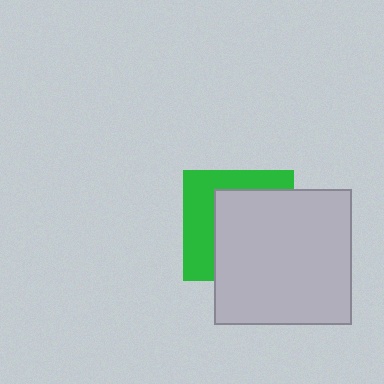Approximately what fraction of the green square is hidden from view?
Roughly 60% of the green square is hidden behind the light gray rectangle.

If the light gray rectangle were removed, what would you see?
You would see the complete green square.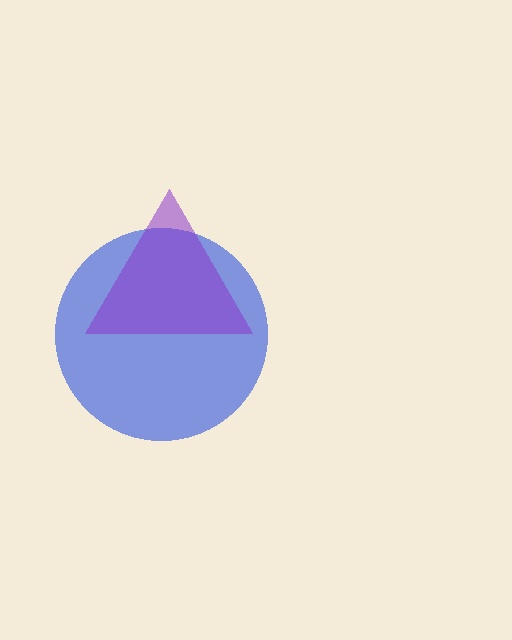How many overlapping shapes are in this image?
There are 2 overlapping shapes in the image.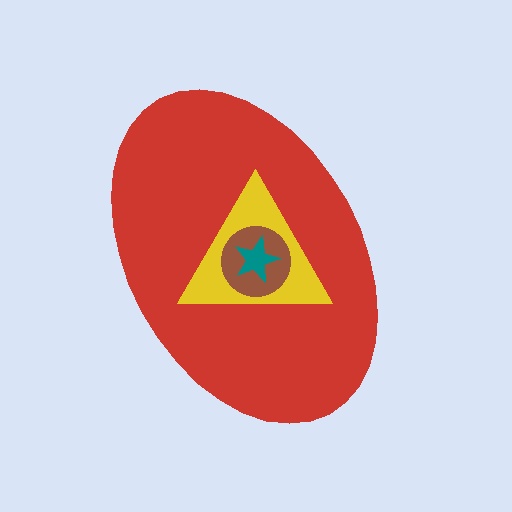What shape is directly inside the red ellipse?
The yellow triangle.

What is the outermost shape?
The red ellipse.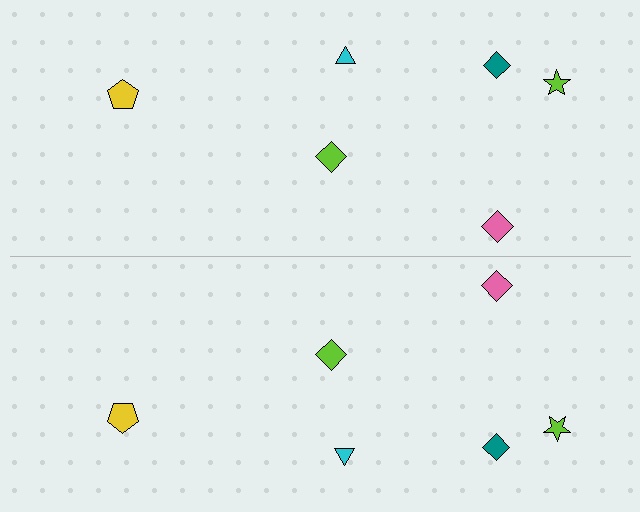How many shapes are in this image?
There are 12 shapes in this image.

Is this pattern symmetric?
Yes, this pattern has bilateral (reflection) symmetry.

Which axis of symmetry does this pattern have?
The pattern has a horizontal axis of symmetry running through the center of the image.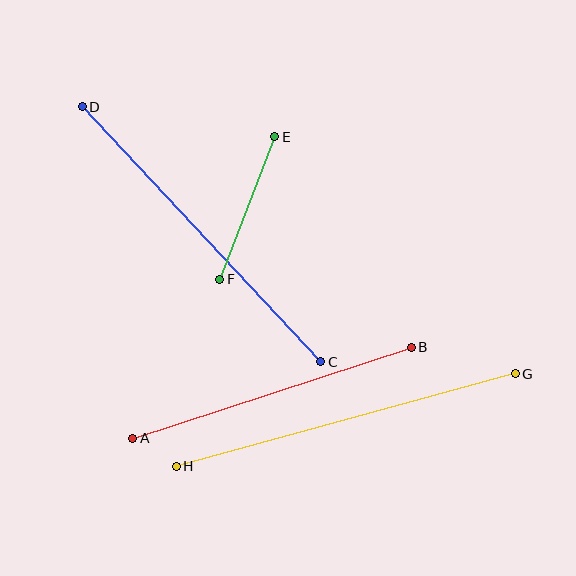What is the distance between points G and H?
The distance is approximately 352 pixels.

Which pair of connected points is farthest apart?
Points G and H are farthest apart.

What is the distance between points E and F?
The distance is approximately 152 pixels.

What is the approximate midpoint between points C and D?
The midpoint is at approximately (202, 234) pixels.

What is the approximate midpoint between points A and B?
The midpoint is at approximately (272, 393) pixels.